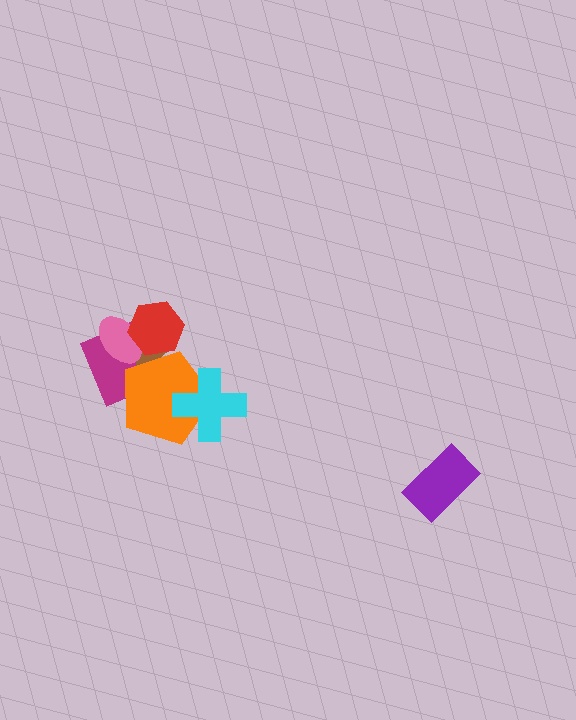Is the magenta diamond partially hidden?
Yes, it is partially covered by another shape.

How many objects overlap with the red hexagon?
3 objects overlap with the red hexagon.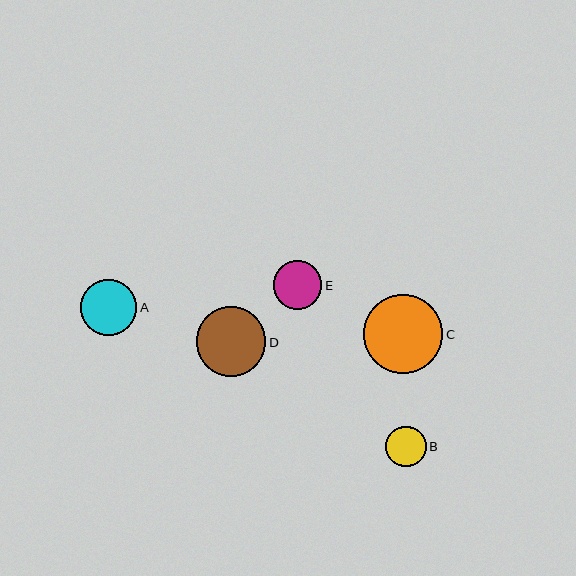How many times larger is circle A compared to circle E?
Circle A is approximately 1.2 times the size of circle E.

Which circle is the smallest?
Circle B is the smallest with a size of approximately 40 pixels.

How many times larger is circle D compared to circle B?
Circle D is approximately 1.7 times the size of circle B.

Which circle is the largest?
Circle C is the largest with a size of approximately 79 pixels.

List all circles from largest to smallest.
From largest to smallest: C, D, A, E, B.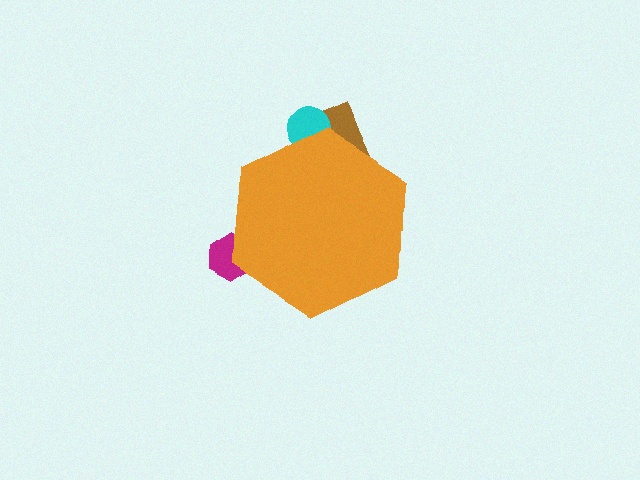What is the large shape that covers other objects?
An orange hexagon.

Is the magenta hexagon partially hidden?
Yes, the magenta hexagon is partially hidden behind the orange hexagon.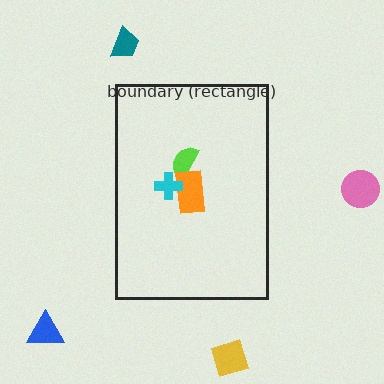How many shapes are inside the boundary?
3 inside, 4 outside.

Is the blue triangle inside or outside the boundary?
Outside.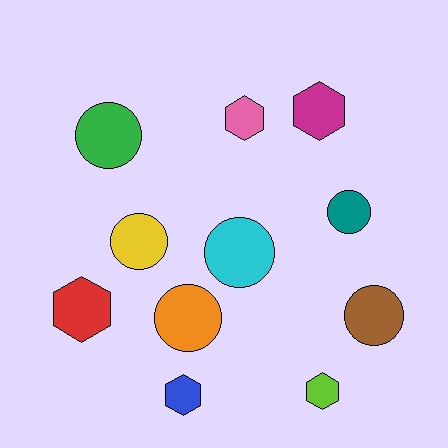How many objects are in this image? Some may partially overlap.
There are 11 objects.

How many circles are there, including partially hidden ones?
There are 6 circles.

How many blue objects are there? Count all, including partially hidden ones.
There is 1 blue object.